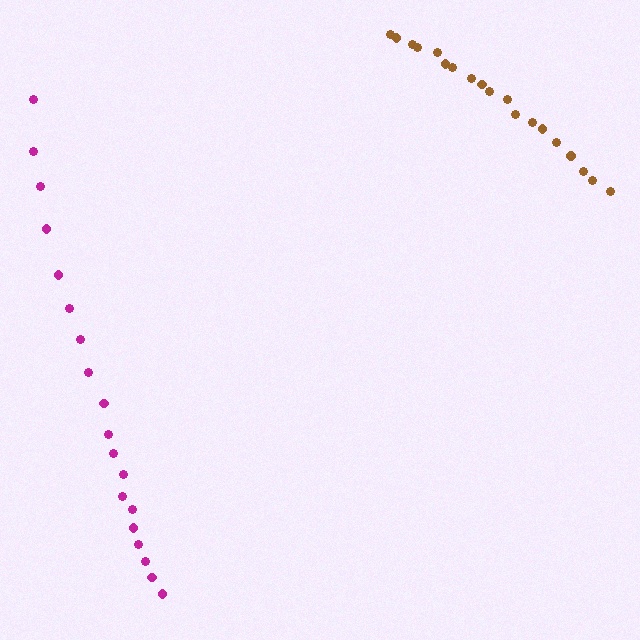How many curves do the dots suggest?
There are 2 distinct paths.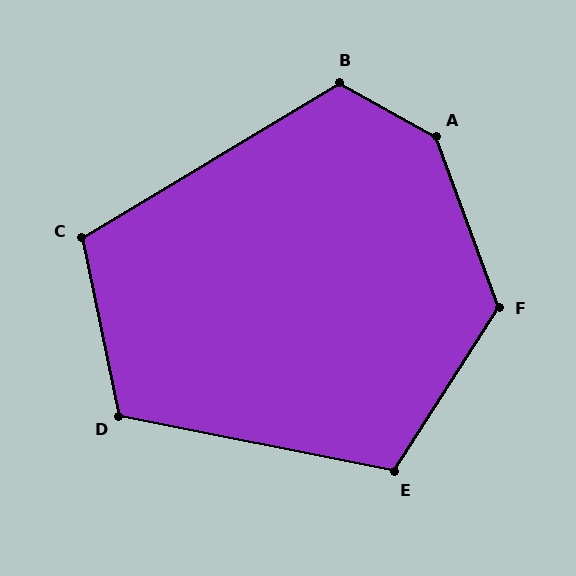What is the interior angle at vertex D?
Approximately 113 degrees (obtuse).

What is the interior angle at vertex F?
Approximately 127 degrees (obtuse).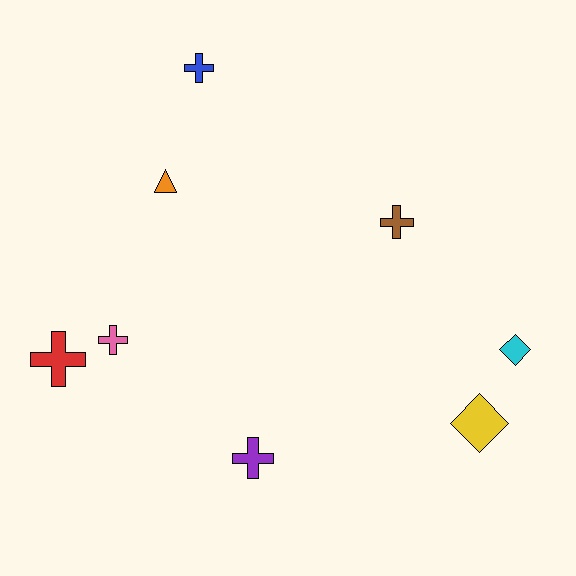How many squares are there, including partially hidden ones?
There are no squares.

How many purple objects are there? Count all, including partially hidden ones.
There is 1 purple object.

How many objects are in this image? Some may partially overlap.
There are 8 objects.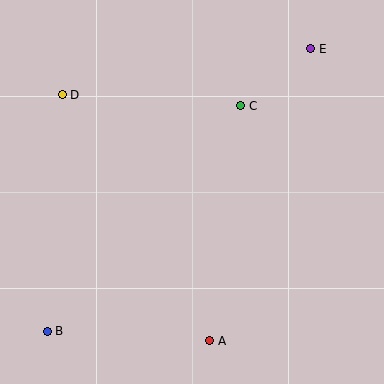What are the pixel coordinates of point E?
Point E is at (311, 49).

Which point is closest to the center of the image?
Point C at (241, 106) is closest to the center.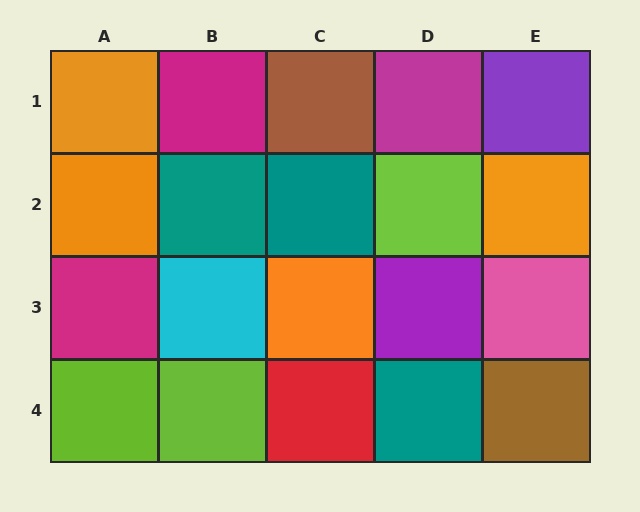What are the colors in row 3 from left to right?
Magenta, cyan, orange, purple, pink.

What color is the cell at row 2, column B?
Teal.